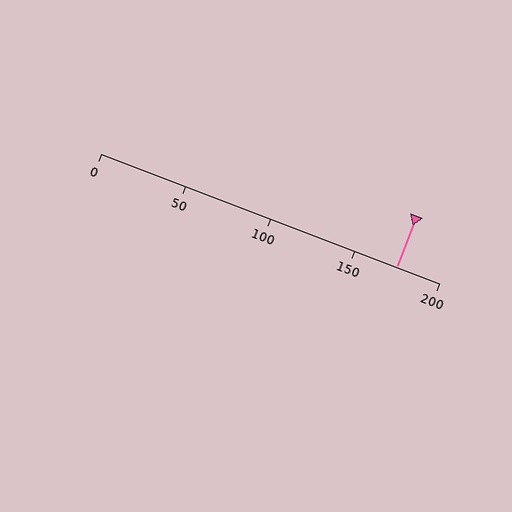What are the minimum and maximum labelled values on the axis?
The axis runs from 0 to 200.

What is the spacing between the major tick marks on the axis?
The major ticks are spaced 50 apart.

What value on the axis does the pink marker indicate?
The marker indicates approximately 175.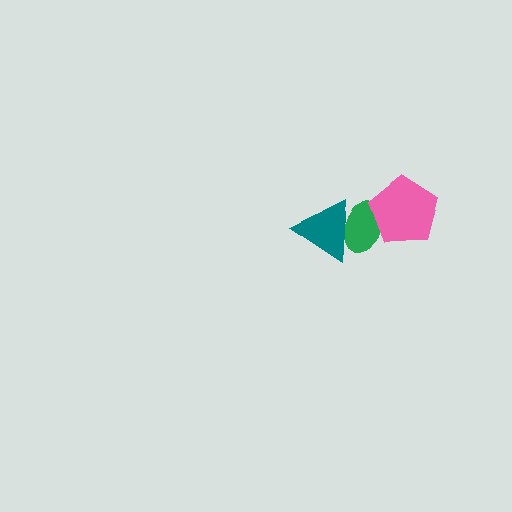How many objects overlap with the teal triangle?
1 object overlaps with the teal triangle.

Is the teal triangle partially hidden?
No, no other shape covers it.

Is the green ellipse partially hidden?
Yes, it is partially covered by another shape.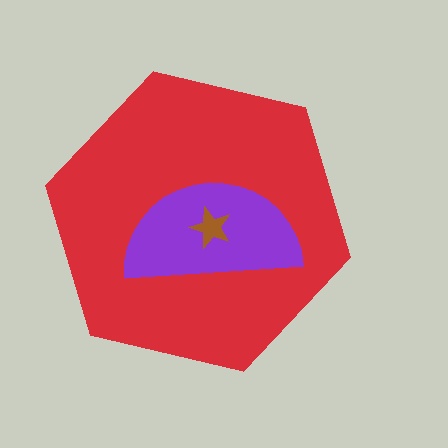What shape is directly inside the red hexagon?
The purple semicircle.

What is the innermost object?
The brown star.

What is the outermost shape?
The red hexagon.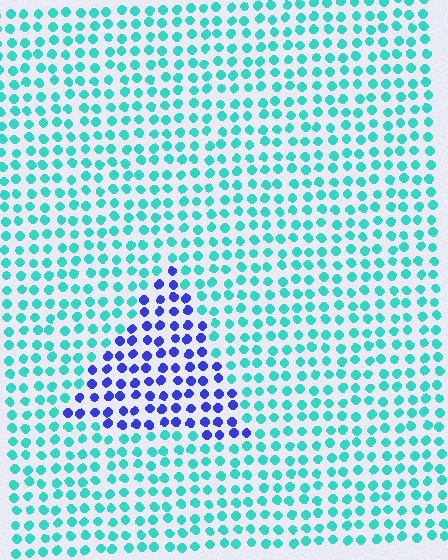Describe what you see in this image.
The image is filled with small cyan elements in a uniform arrangement. A triangle-shaped region is visible where the elements are tinted to a slightly different hue, forming a subtle color boundary.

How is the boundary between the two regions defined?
The boundary is defined purely by a slight shift in hue (about 65 degrees). Spacing, size, and orientation are identical on both sides.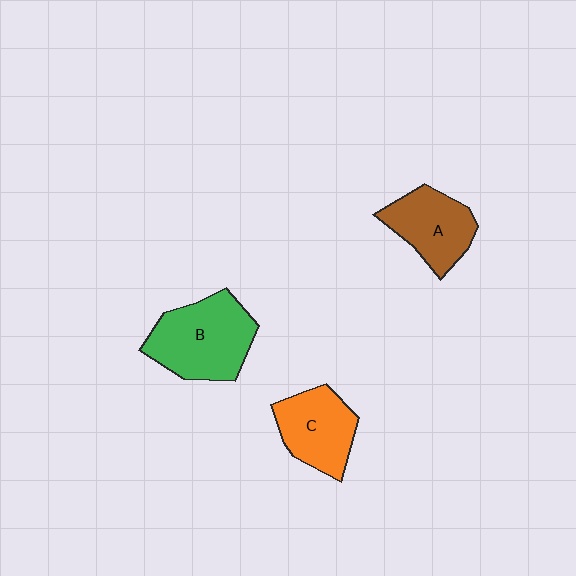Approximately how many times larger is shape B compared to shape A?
Approximately 1.4 times.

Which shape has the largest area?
Shape B (green).